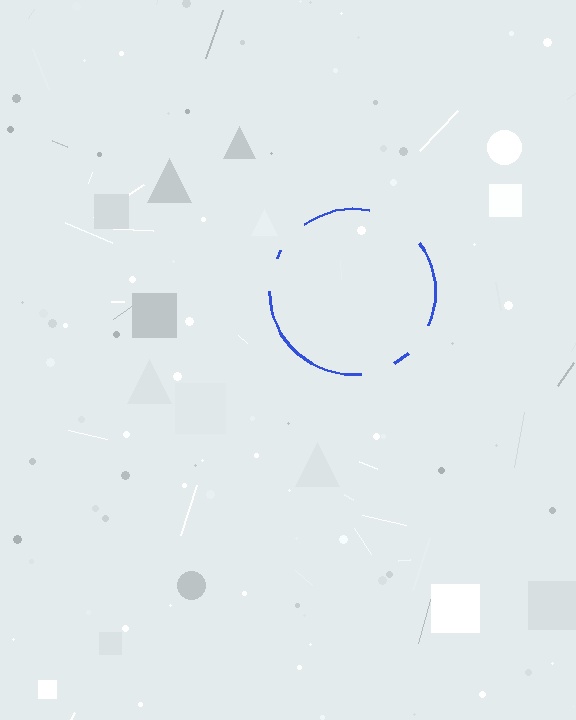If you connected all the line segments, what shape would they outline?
They would outline a circle.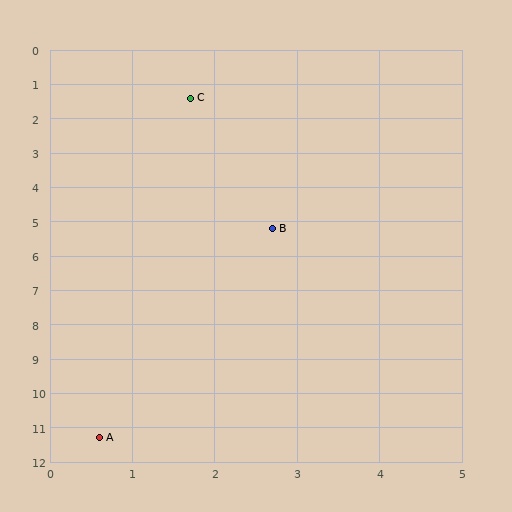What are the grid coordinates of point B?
Point B is at approximately (2.7, 5.2).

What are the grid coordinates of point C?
Point C is at approximately (1.7, 1.4).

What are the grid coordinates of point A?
Point A is at approximately (0.6, 11.3).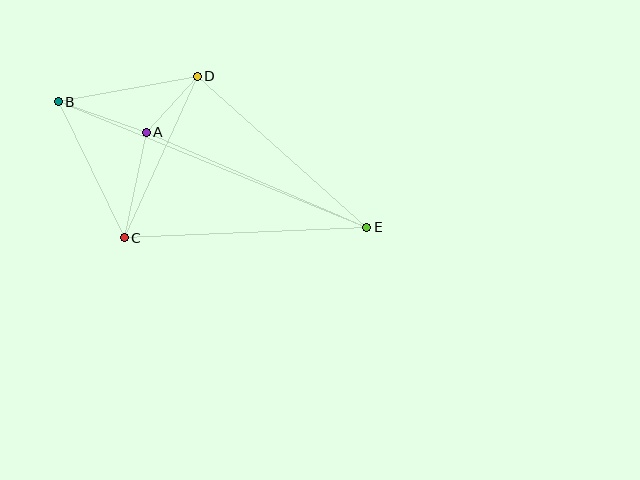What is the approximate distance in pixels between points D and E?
The distance between D and E is approximately 227 pixels.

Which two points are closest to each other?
Points A and D are closest to each other.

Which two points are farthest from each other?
Points B and E are farthest from each other.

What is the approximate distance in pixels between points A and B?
The distance between A and B is approximately 93 pixels.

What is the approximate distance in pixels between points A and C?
The distance between A and C is approximately 108 pixels.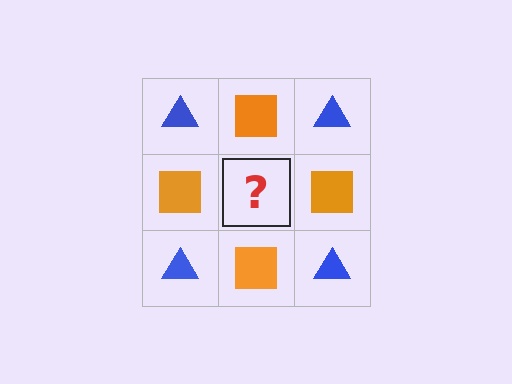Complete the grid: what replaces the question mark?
The question mark should be replaced with a blue triangle.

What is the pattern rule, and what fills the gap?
The rule is that it alternates blue triangle and orange square in a checkerboard pattern. The gap should be filled with a blue triangle.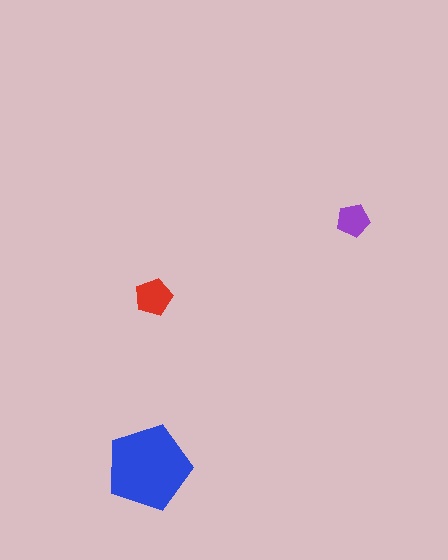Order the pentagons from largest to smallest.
the blue one, the red one, the purple one.